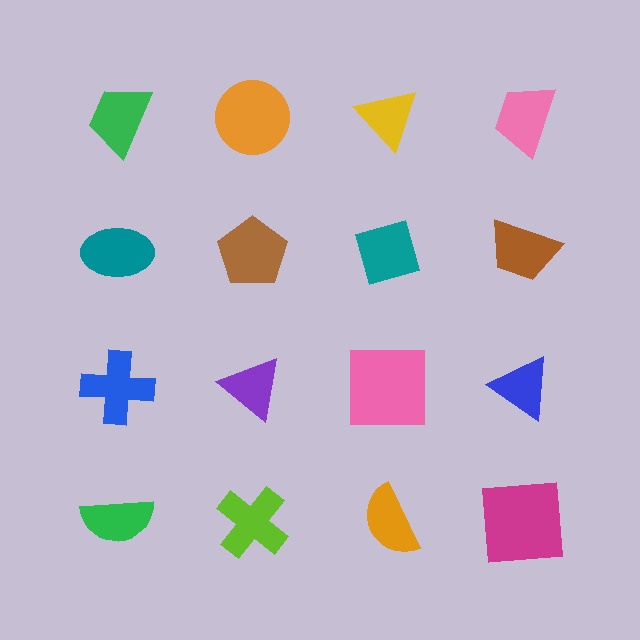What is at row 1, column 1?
A green trapezoid.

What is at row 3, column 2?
A purple triangle.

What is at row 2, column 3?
A teal diamond.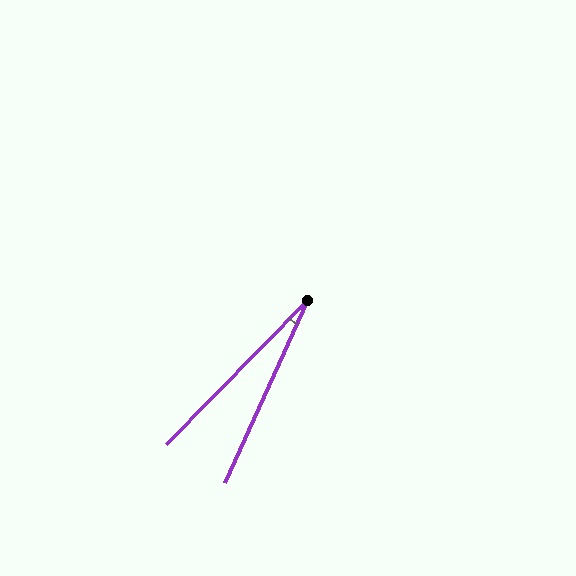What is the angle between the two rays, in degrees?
Approximately 20 degrees.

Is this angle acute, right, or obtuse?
It is acute.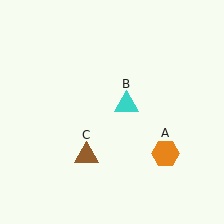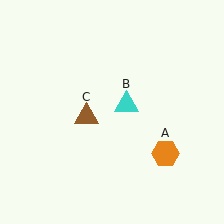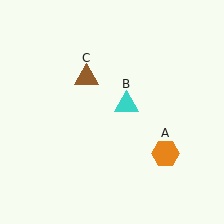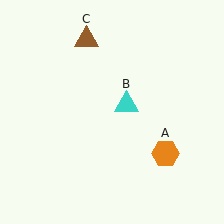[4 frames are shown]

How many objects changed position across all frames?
1 object changed position: brown triangle (object C).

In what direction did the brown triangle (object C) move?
The brown triangle (object C) moved up.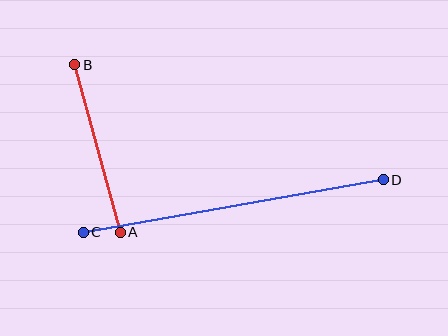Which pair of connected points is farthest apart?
Points C and D are farthest apart.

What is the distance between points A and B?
The distance is approximately 174 pixels.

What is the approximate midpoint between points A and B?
The midpoint is at approximately (98, 148) pixels.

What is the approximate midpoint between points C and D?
The midpoint is at approximately (233, 206) pixels.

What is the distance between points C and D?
The distance is approximately 305 pixels.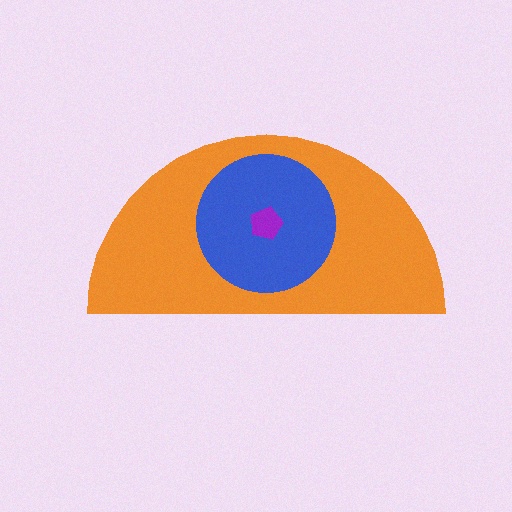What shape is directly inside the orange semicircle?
The blue circle.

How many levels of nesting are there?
3.